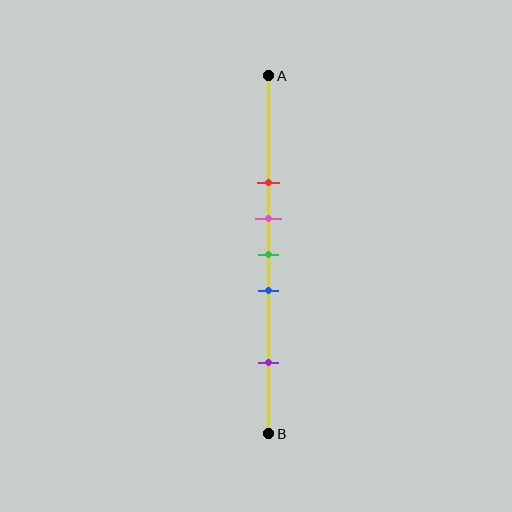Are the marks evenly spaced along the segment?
No, the marks are not evenly spaced.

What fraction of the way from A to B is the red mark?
The red mark is approximately 30% (0.3) of the way from A to B.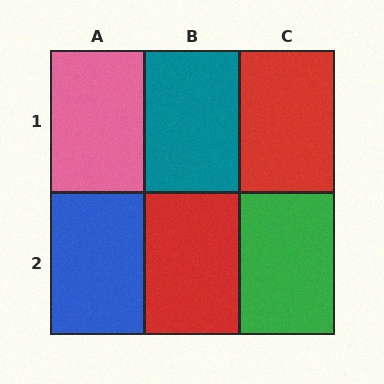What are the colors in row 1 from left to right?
Pink, teal, red.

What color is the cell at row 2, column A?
Blue.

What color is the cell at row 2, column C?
Green.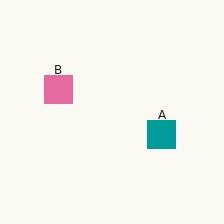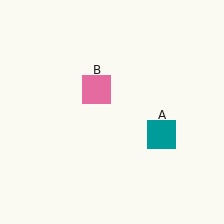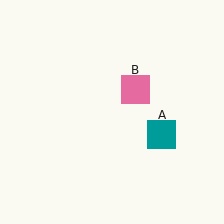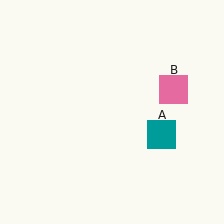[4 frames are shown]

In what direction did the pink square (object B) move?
The pink square (object B) moved right.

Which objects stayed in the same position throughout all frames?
Teal square (object A) remained stationary.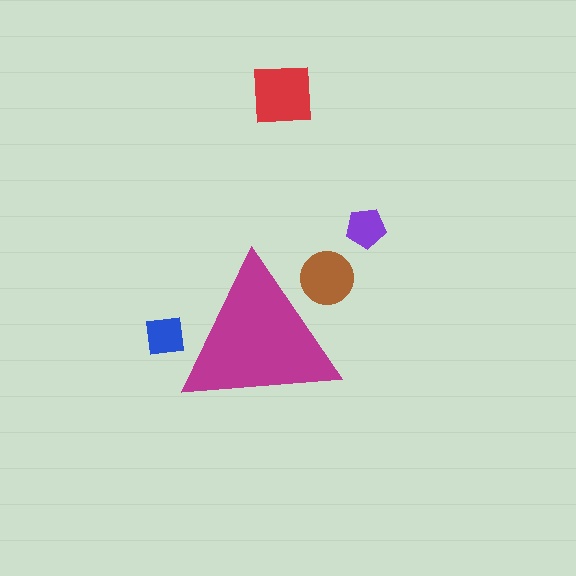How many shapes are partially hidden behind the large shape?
2 shapes are partially hidden.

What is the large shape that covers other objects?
A magenta triangle.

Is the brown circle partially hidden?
Yes, the brown circle is partially hidden behind the magenta triangle.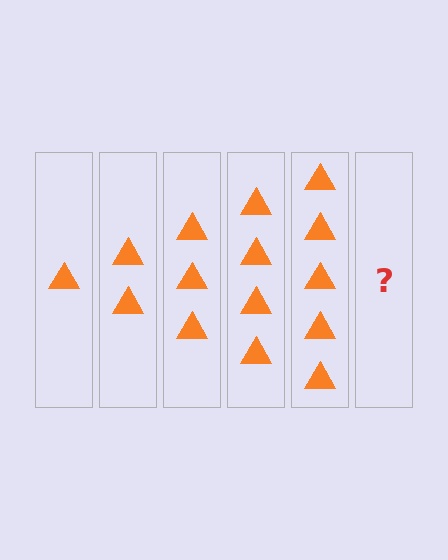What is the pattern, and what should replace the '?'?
The pattern is that each step adds one more triangle. The '?' should be 6 triangles.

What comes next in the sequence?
The next element should be 6 triangles.